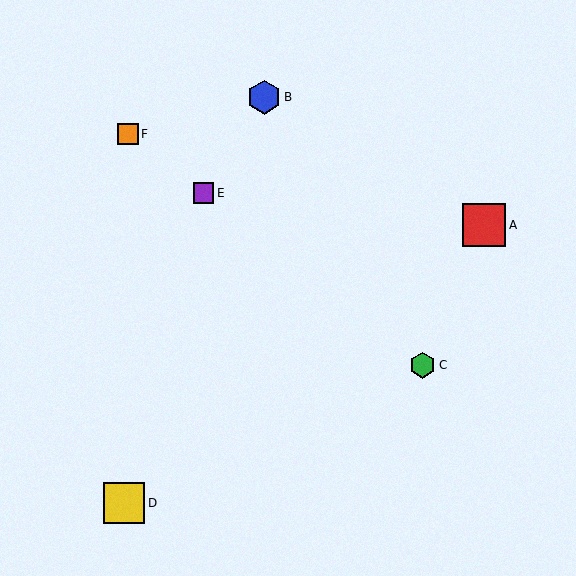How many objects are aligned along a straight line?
3 objects (C, E, F) are aligned along a straight line.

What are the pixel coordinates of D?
Object D is at (124, 503).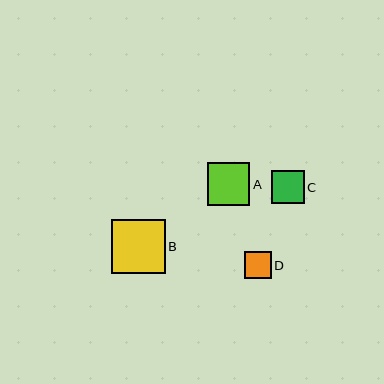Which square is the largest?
Square B is the largest with a size of approximately 54 pixels.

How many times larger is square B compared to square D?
Square B is approximately 2.0 times the size of square D.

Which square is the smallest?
Square D is the smallest with a size of approximately 27 pixels.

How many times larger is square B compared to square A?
Square B is approximately 1.3 times the size of square A.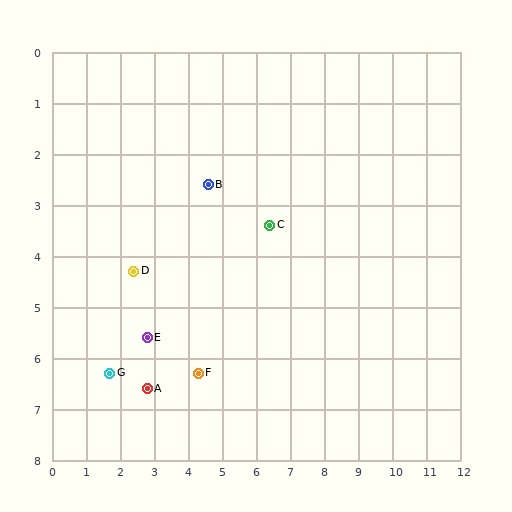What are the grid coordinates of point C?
Point C is at approximately (6.4, 3.4).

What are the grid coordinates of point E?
Point E is at approximately (2.8, 5.6).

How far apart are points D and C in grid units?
Points D and C are about 4.1 grid units apart.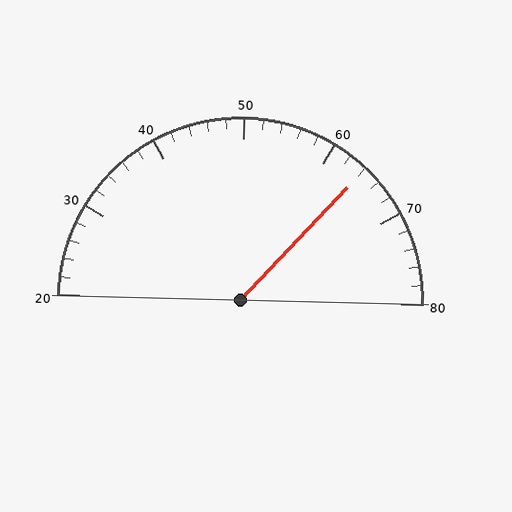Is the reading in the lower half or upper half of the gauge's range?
The reading is in the upper half of the range (20 to 80).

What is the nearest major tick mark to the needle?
The nearest major tick mark is 60.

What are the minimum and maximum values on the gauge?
The gauge ranges from 20 to 80.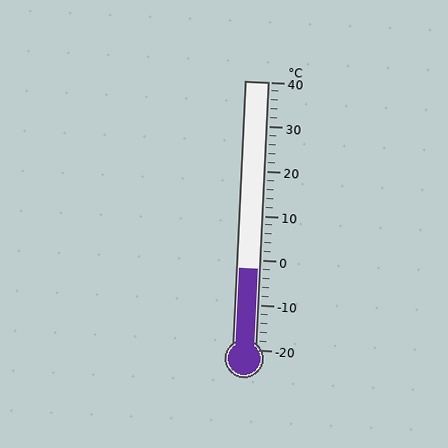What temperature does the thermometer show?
The thermometer shows approximately -2°C.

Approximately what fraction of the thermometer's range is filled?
The thermometer is filled to approximately 30% of its range.